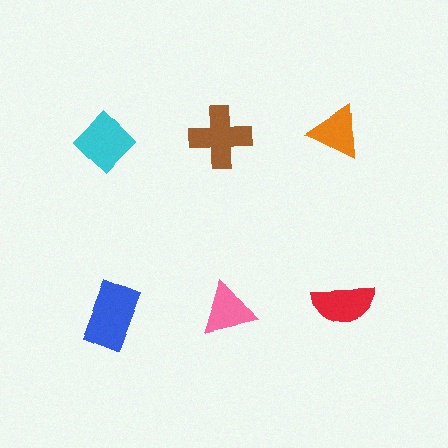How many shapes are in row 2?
3 shapes.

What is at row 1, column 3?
An orange triangle.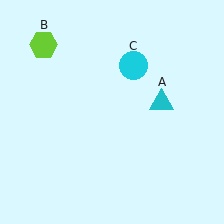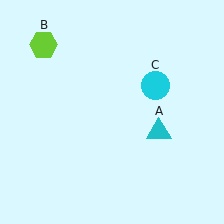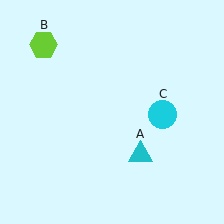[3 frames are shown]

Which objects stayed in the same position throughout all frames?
Lime hexagon (object B) remained stationary.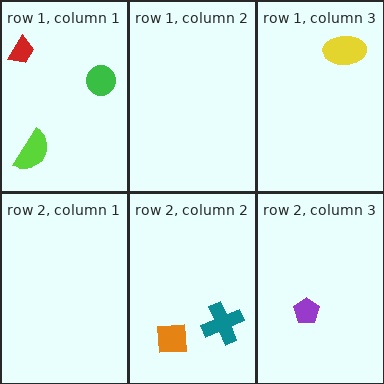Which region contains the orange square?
The row 2, column 2 region.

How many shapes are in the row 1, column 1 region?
3.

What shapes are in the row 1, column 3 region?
The yellow ellipse.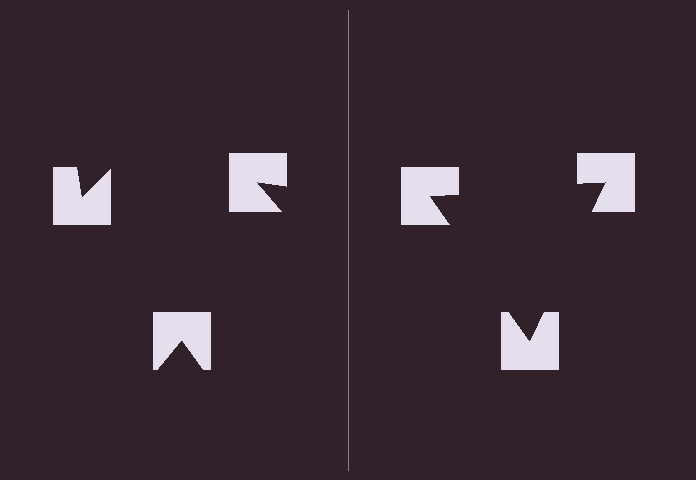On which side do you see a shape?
An illusory triangle appears on the right side. On the left side the wedge cuts are rotated, so no coherent shape forms.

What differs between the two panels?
The notched squares are positioned identically on both sides; only the wedge orientations differ. On the right they align to a triangle; on the left they are misaligned.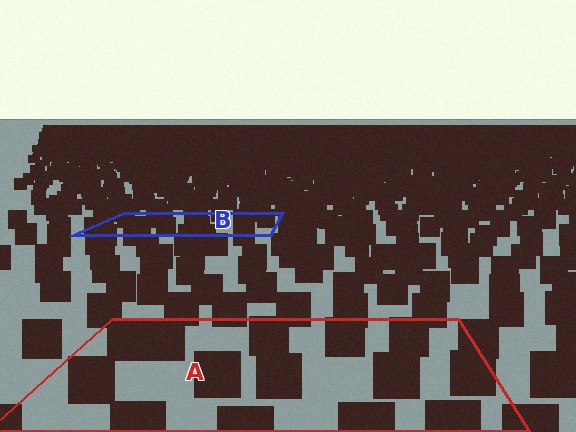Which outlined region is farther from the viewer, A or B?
Region B is farther from the viewer — the texture elements inside it appear smaller and more densely packed.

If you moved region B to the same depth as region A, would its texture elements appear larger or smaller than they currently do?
They would appear larger. At a closer depth, the same texture elements are projected at a bigger on-screen size.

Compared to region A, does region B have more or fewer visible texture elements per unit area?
Region B has more texture elements per unit area — they are packed more densely because it is farther away.